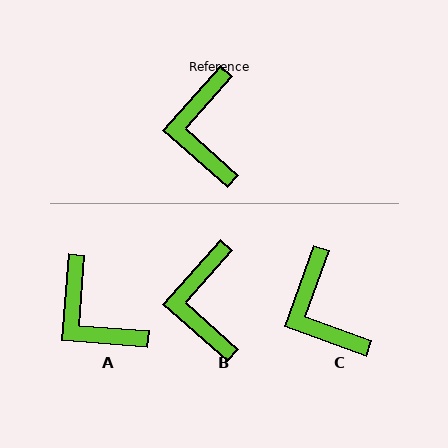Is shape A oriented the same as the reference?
No, it is off by about 37 degrees.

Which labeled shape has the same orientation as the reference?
B.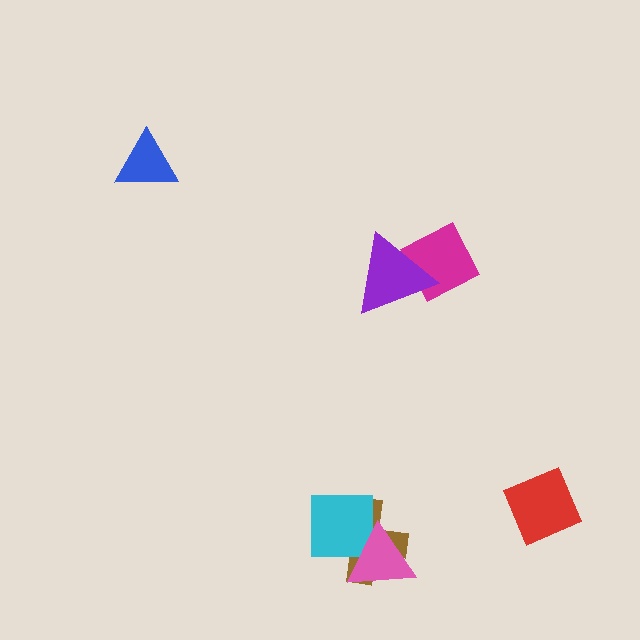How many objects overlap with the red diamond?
0 objects overlap with the red diamond.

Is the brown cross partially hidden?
Yes, it is partially covered by another shape.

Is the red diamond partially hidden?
No, no other shape covers it.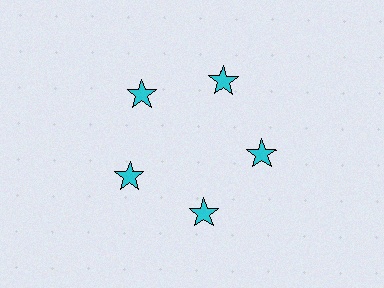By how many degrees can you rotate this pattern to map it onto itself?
The pattern maps onto itself every 72 degrees of rotation.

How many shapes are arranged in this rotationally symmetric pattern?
There are 5 shapes, arranged in 5 groups of 1.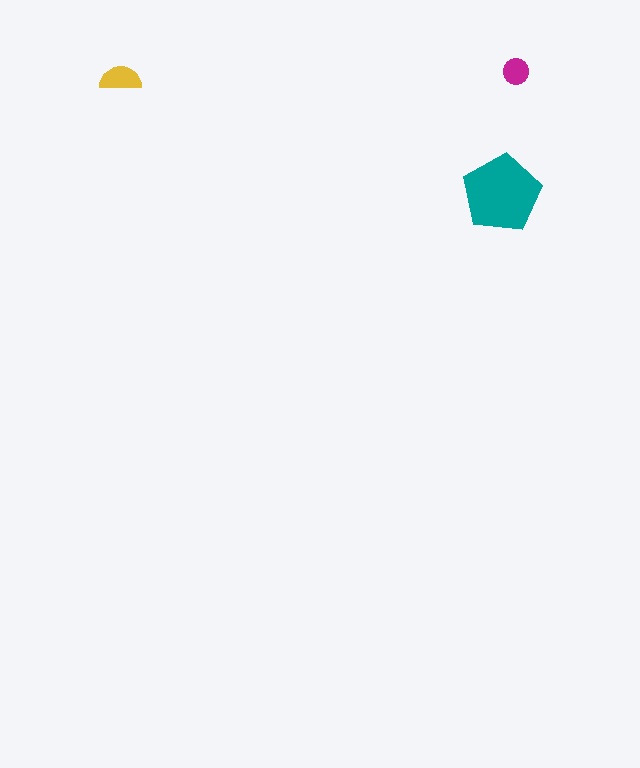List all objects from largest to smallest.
The teal pentagon, the yellow semicircle, the magenta circle.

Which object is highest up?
The magenta circle is topmost.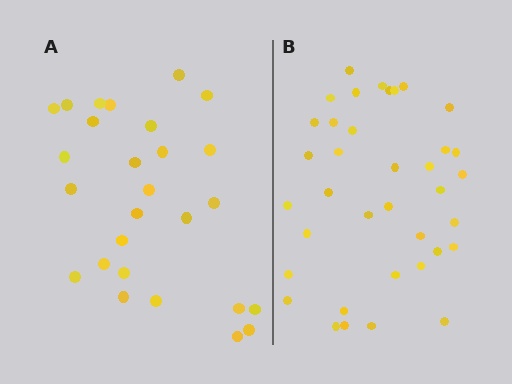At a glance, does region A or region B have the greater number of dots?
Region B (the right region) has more dots.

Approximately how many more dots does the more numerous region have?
Region B has roughly 10 or so more dots than region A.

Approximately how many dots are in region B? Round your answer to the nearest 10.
About 40 dots. (The exact count is 37, which rounds to 40.)